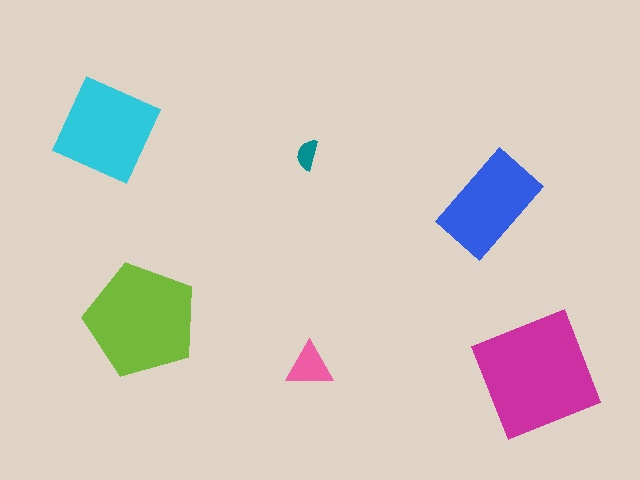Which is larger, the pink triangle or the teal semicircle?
The pink triangle.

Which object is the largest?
The magenta square.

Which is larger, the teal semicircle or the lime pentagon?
The lime pentagon.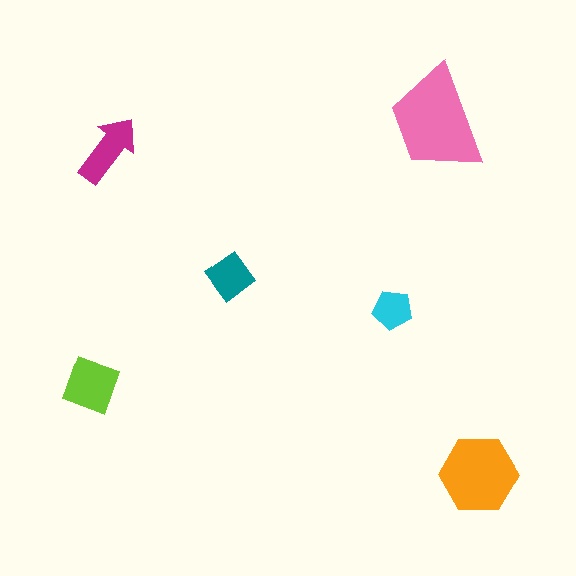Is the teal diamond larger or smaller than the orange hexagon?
Smaller.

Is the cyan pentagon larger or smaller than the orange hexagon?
Smaller.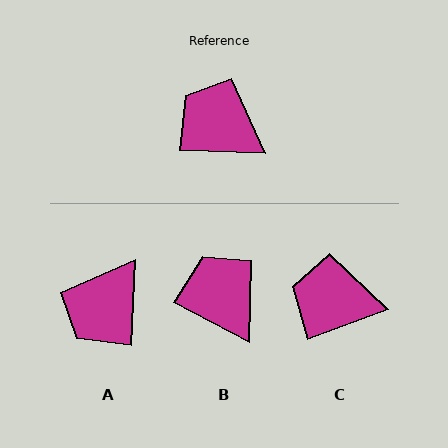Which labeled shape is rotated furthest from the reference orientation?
A, about 89 degrees away.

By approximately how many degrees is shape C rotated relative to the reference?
Approximately 22 degrees counter-clockwise.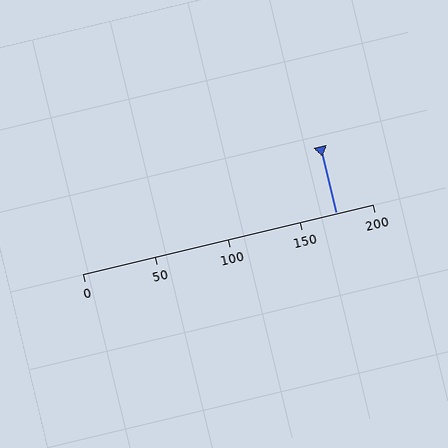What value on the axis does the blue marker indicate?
The marker indicates approximately 175.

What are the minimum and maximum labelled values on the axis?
The axis runs from 0 to 200.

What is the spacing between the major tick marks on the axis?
The major ticks are spaced 50 apart.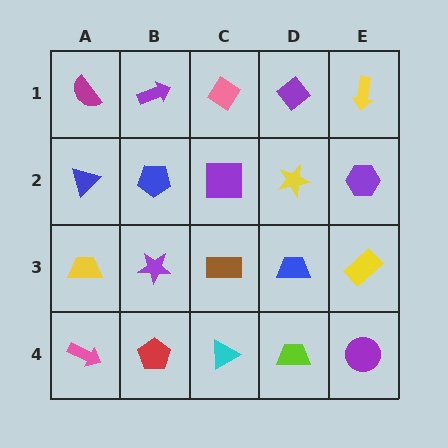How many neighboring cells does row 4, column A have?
2.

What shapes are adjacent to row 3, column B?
A blue pentagon (row 2, column B), a red pentagon (row 4, column B), a yellow trapezoid (row 3, column A), a brown rectangle (row 3, column C).